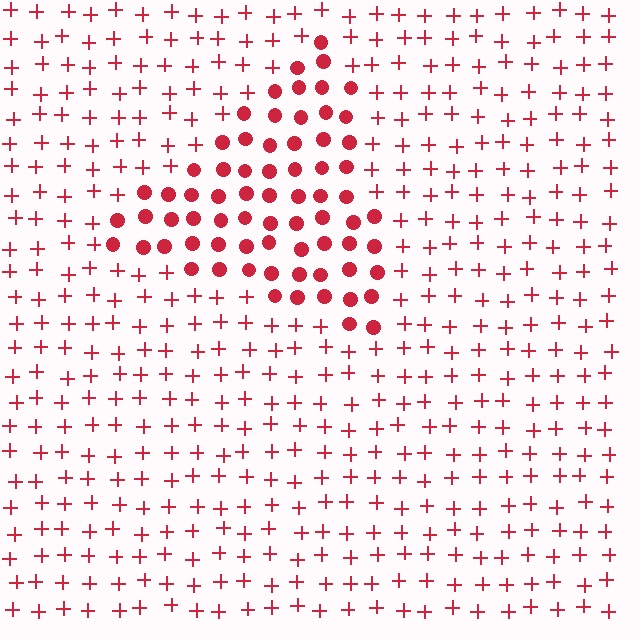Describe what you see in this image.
The image is filled with small red elements arranged in a uniform grid. A triangle-shaped region contains circles, while the surrounding area contains plus signs. The boundary is defined purely by the change in element shape.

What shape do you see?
I see a triangle.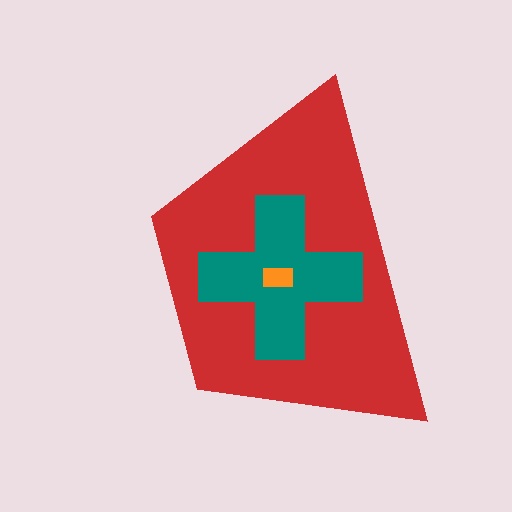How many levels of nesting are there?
3.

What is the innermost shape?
The orange rectangle.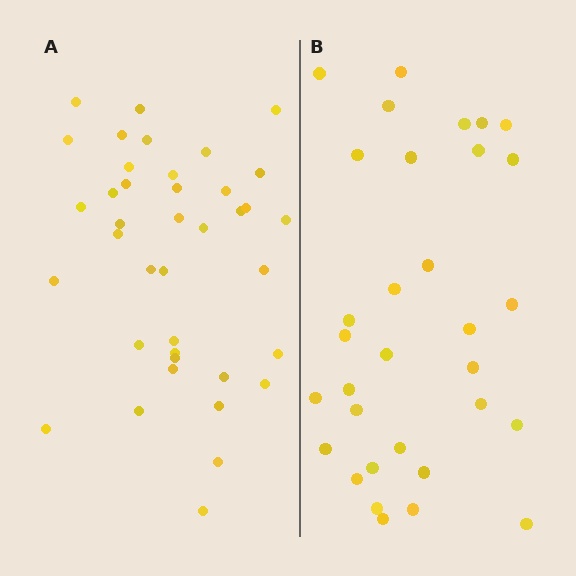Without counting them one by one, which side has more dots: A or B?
Region A (the left region) has more dots.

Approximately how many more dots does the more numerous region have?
Region A has roughly 8 or so more dots than region B.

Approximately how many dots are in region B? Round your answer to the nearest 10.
About 30 dots. (The exact count is 32, which rounds to 30.)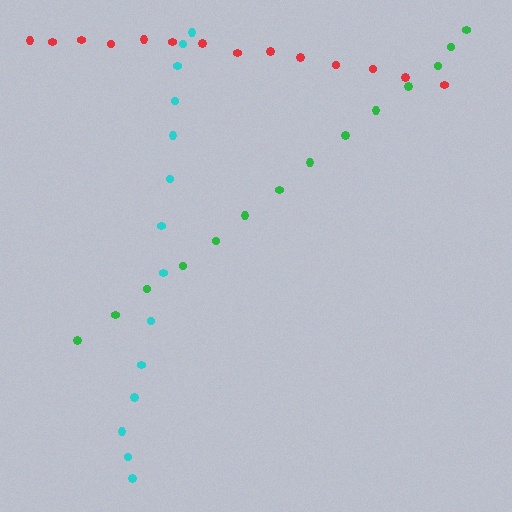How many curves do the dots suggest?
There are 3 distinct paths.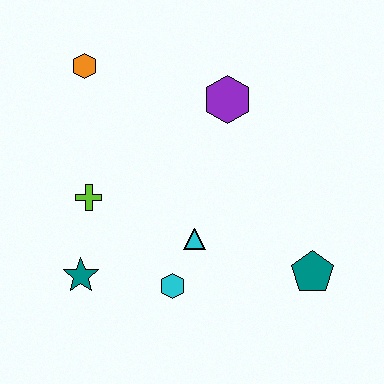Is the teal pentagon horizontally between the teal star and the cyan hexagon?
No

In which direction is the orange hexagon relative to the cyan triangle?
The orange hexagon is above the cyan triangle.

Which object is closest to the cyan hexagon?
The cyan triangle is closest to the cyan hexagon.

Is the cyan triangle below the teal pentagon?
No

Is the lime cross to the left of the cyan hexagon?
Yes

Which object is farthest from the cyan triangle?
The orange hexagon is farthest from the cyan triangle.